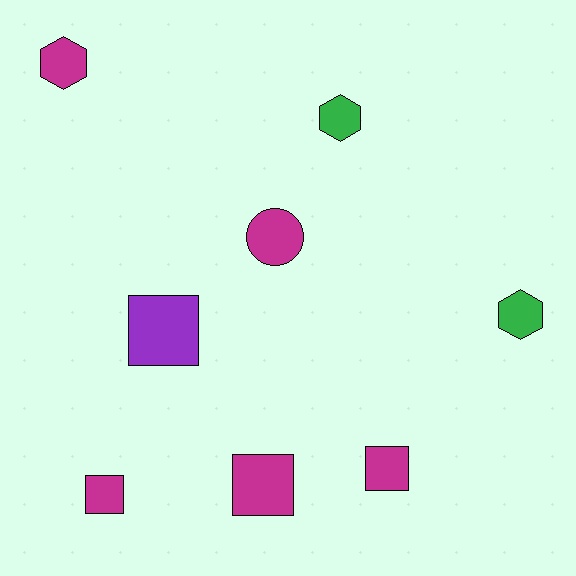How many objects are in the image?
There are 8 objects.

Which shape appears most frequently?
Square, with 4 objects.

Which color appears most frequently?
Magenta, with 5 objects.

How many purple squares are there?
There is 1 purple square.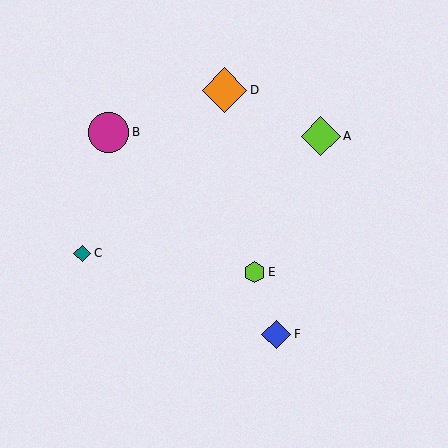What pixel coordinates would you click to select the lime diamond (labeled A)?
Click at (321, 136) to select the lime diamond A.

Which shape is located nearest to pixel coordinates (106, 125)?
The magenta circle (labeled B) at (109, 132) is nearest to that location.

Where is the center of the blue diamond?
The center of the blue diamond is at (276, 334).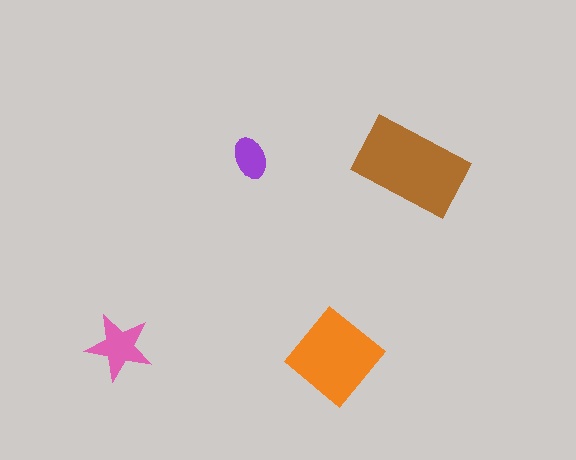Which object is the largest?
The brown rectangle.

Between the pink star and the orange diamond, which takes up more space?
The orange diamond.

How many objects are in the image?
There are 4 objects in the image.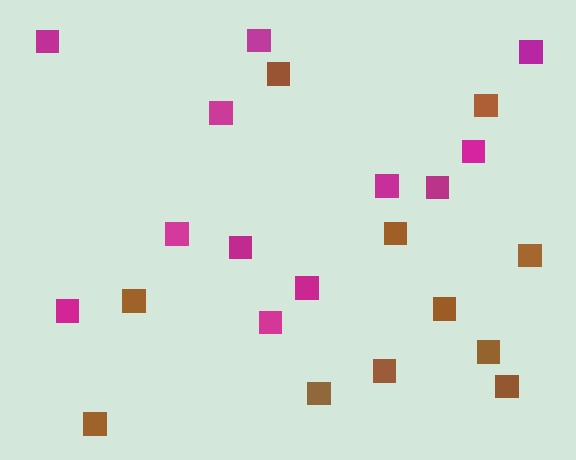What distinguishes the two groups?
There are 2 groups: one group of brown squares (11) and one group of magenta squares (12).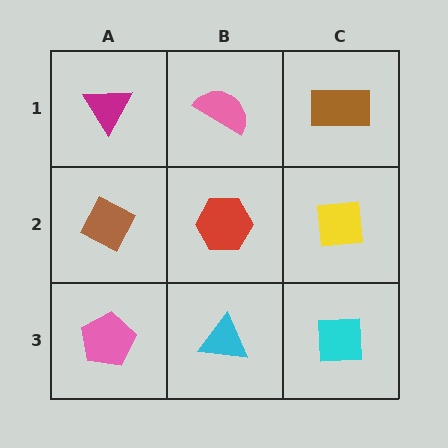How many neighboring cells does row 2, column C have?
3.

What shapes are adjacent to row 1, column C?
A yellow square (row 2, column C), a pink semicircle (row 1, column B).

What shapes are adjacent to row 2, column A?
A magenta triangle (row 1, column A), a pink pentagon (row 3, column A), a red hexagon (row 2, column B).